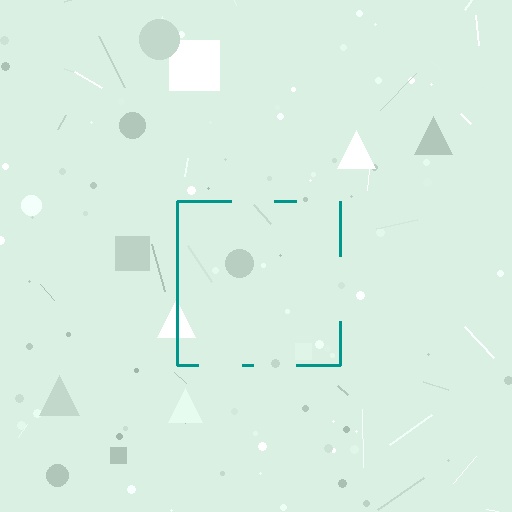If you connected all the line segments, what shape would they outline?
They would outline a square.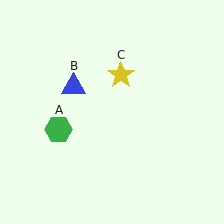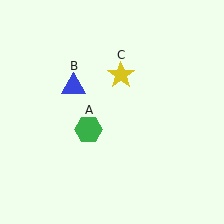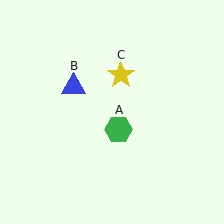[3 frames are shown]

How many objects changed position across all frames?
1 object changed position: green hexagon (object A).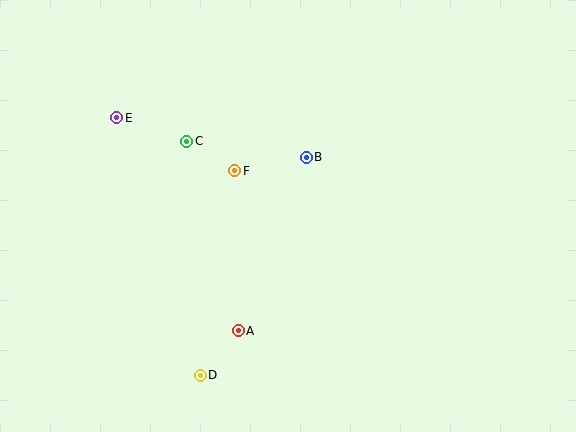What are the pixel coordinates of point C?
Point C is at (187, 141).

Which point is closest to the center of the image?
Point B at (306, 157) is closest to the center.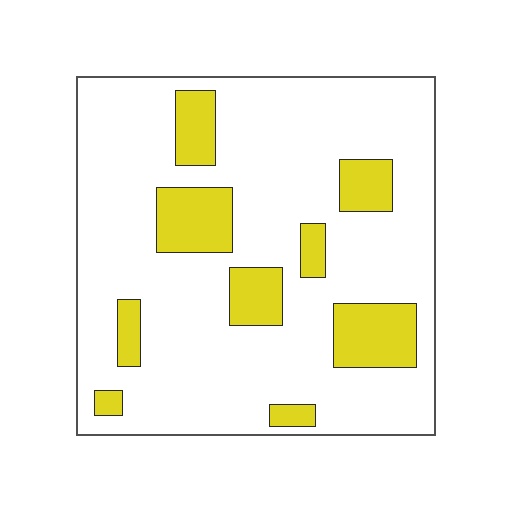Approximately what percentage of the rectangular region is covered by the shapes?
Approximately 20%.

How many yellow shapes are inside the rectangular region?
9.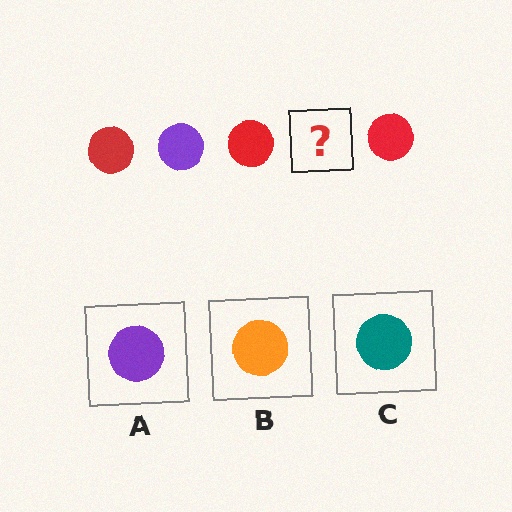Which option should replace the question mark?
Option A.